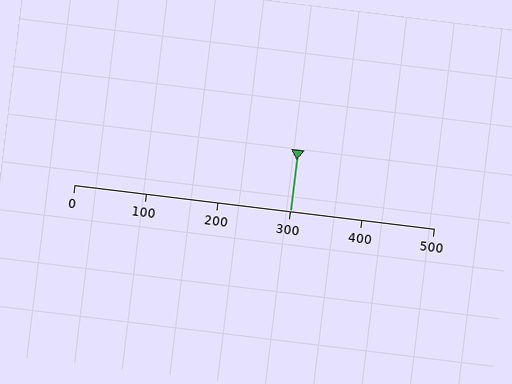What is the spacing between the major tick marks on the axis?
The major ticks are spaced 100 apart.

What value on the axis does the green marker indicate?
The marker indicates approximately 300.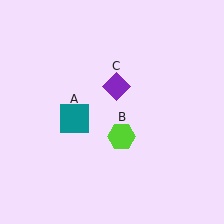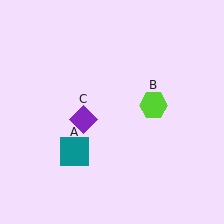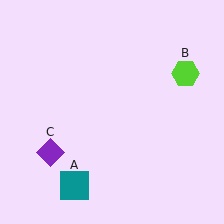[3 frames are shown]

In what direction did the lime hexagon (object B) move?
The lime hexagon (object B) moved up and to the right.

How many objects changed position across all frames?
3 objects changed position: teal square (object A), lime hexagon (object B), purple diamond (object C).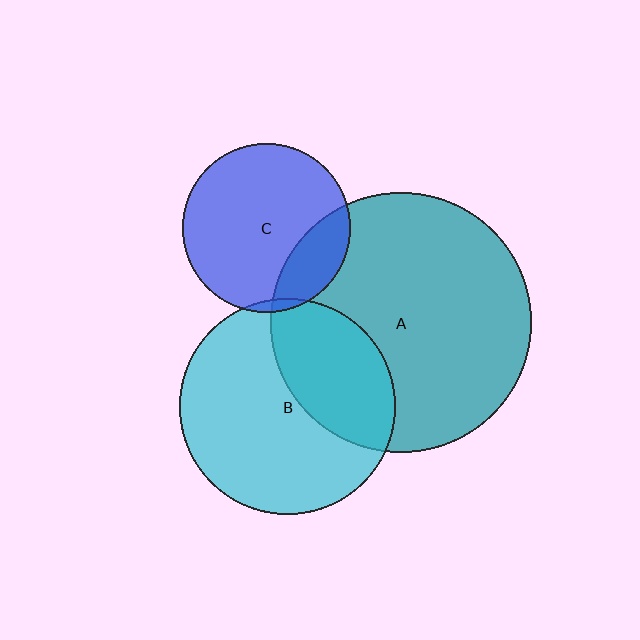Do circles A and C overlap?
Yes.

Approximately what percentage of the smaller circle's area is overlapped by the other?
Approximately 20%.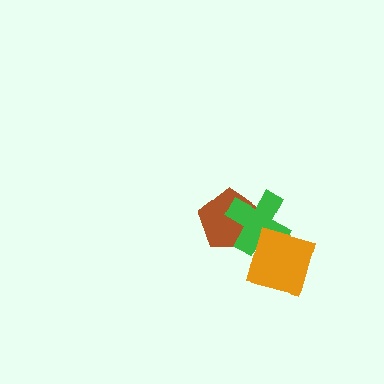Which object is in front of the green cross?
The orange diamond is in front of the green cross.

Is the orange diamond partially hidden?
No, no other shape covers it.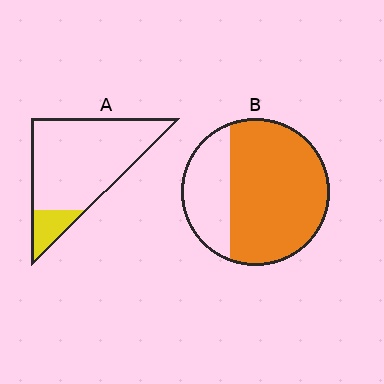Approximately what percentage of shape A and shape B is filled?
A is approximately 15% and B is approximately 70%.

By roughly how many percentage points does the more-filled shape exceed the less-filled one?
By roughly 55 percentage points (B over A).